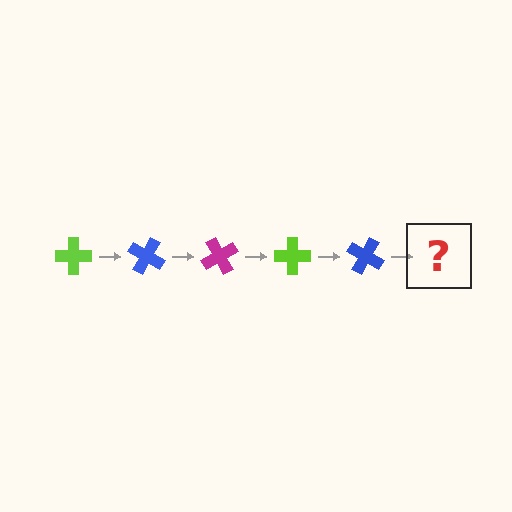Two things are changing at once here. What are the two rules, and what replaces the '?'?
The two rules are that it rotates 30 degrees each step and the color cycles through lime, blue, and magenta. The '?' should be a magenta cross, rotated 150 degrees from the start.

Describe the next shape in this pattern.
It should be a magenta cross, rotated 150 degrees from the start.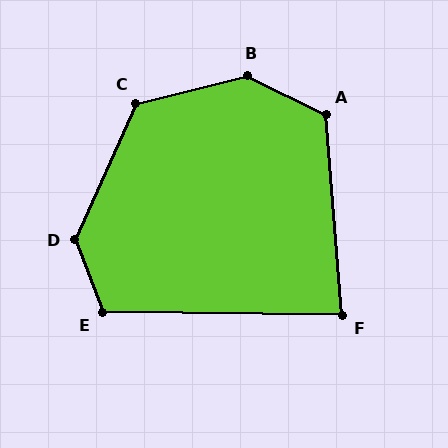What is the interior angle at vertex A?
Approximately 121 degrees (obtuse).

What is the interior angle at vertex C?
Approximately 128 degrees (obtuse).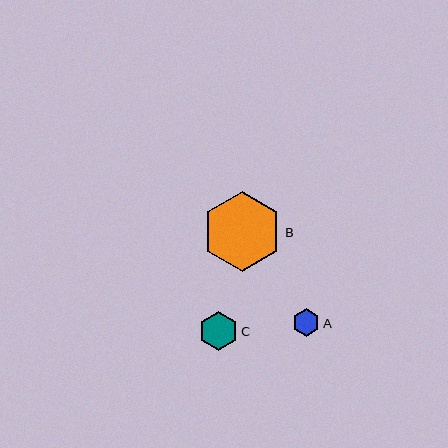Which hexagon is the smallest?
Hexagon A is the smallest with a size of approximately 27 pixels.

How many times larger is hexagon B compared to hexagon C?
Hexagon B is approximately 2.0 times the size of hexagon C.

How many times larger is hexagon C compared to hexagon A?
Hexagon C is approximately 1.4 times the size of hexagon A.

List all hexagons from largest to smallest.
From largest to smallest: B, C, A.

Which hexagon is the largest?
Hexagon B is the largest with a size of approximately 80 pixels.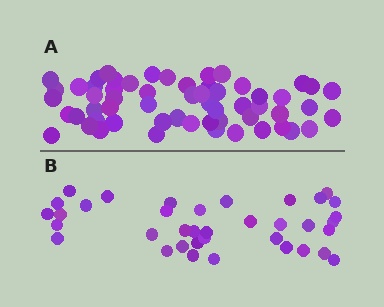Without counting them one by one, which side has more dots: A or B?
Region A (the top region) has more dots.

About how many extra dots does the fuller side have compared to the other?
Region A has approximately 20 more dots than region B.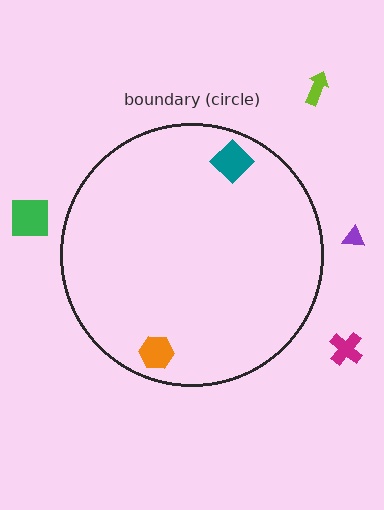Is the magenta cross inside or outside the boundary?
Outside.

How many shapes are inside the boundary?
2 inside, 4 outside.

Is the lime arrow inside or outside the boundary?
Outside.